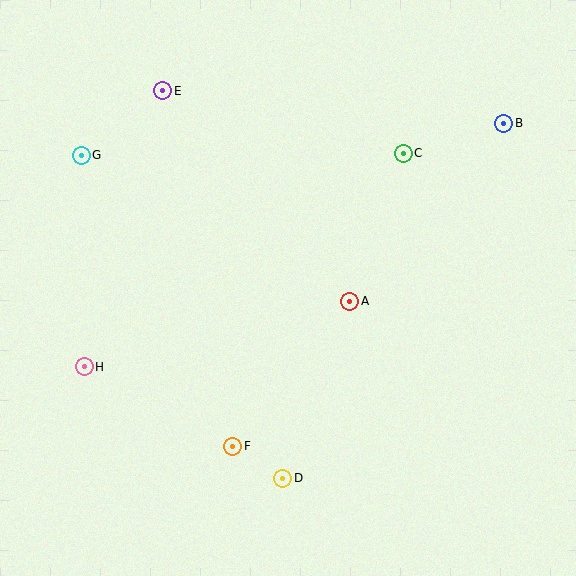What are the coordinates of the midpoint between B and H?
The midpoint between B and H is at (294, 245).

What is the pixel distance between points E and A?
The distance between E and A is 282 pixels.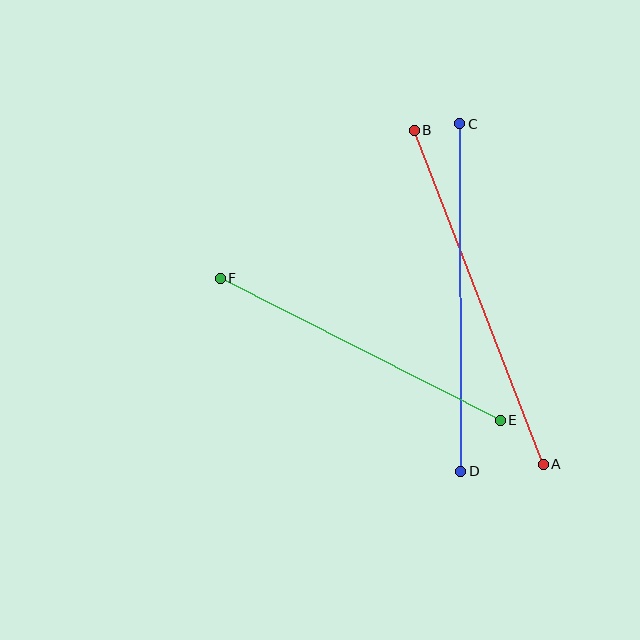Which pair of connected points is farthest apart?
Points A and B are farthest apart.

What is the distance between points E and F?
The distance is approximately 314 pixels.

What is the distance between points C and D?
The distance is approximately 347 pixels.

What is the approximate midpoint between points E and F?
The midpoint is at approximately (360, 349) pixels.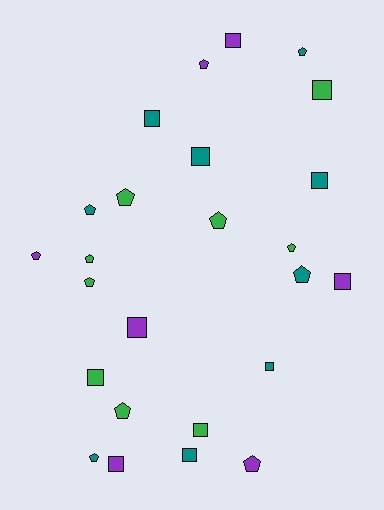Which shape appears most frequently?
Pentagon, with 13 objects.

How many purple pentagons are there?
There are 3 purple pentagons.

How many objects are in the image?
There are 25 objects.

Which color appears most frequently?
Teal, with 9 objects.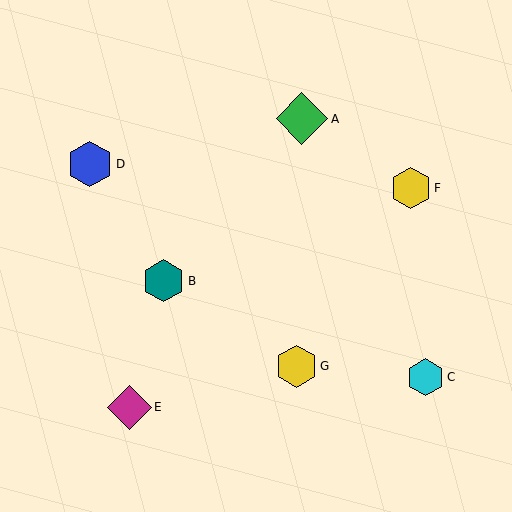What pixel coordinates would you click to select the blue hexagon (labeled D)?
Click at (90, 164) to select the blue hexagon D.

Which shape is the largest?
The green diamond (labeled A) is the largest.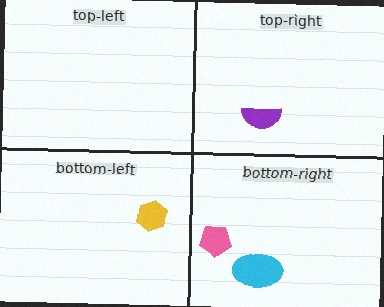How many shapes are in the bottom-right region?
2.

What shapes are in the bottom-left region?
The yellow hexagon.